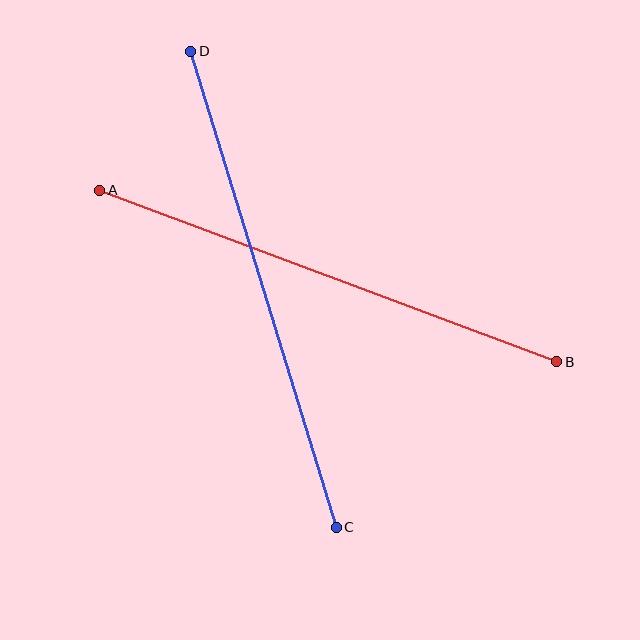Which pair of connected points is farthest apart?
Points C and D are farthest apart.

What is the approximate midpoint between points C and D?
The midpoint is at approximately (263, 289) pixels.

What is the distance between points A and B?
The distance is approximately 488 pixels.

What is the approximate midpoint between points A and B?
The midpoint is at approximately (328, 276) pixels.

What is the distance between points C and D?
The distance is approximately 498 pixels.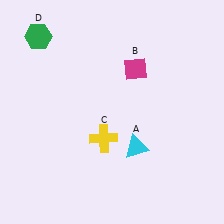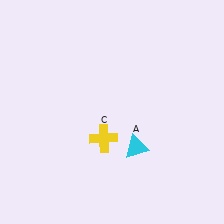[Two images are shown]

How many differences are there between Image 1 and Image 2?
There are 2 differences between the two images.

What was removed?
The green hexagon (D), the magenta diamond (B) were removed in Image 2.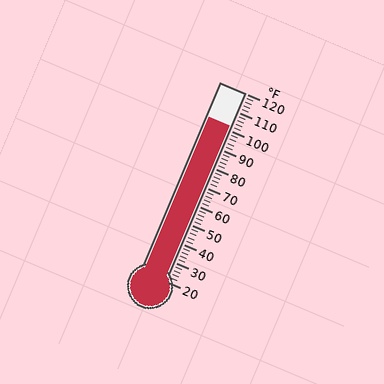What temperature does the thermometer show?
The thermometer shows approximately 102°F.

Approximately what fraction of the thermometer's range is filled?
The thermometer is filled to approximately 80% of its range.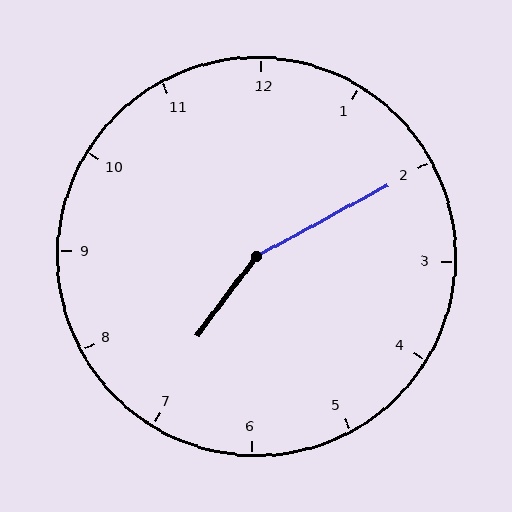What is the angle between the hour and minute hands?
Approximately 155 degrees.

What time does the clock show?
7:10.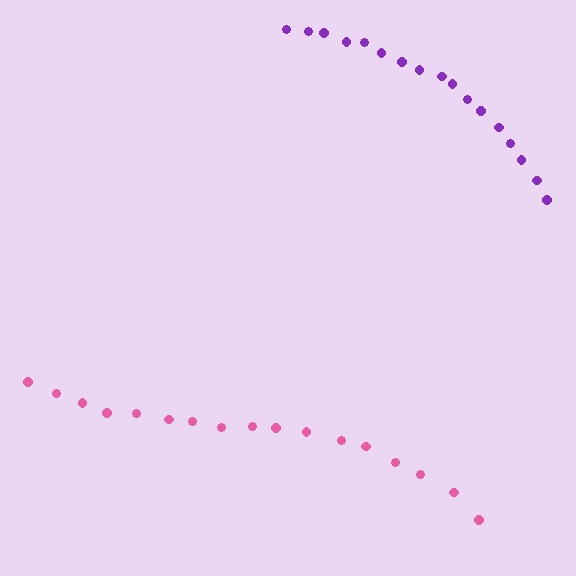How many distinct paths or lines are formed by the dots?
There are 2 distinct paths.